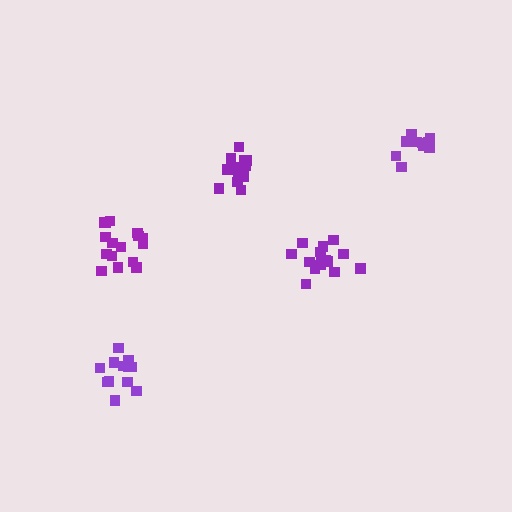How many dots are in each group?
Group 1: 10 dots, Group 2: 13 dots, Group 3: 15 dots, Group 4: 12 dots, Group 5: 16 dots (66 total).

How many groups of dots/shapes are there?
There are 5 groups.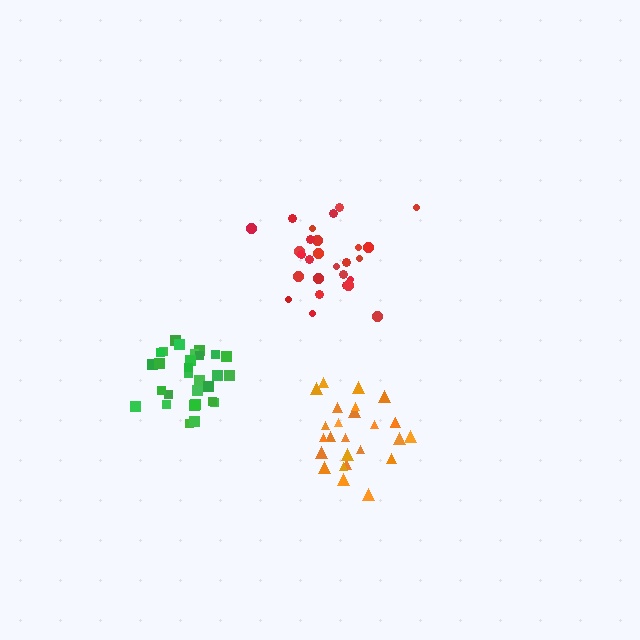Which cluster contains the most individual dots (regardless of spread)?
Green (29).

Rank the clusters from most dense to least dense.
green, orange, red.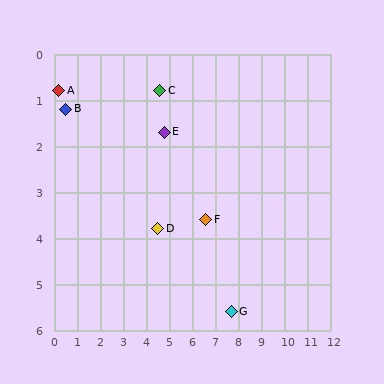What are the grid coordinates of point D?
Point D is at approximately (4.5, 3.8).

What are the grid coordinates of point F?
Point F is at approximately (6.6, 3.6).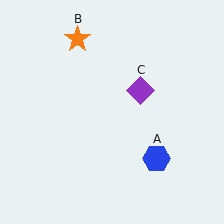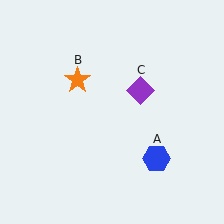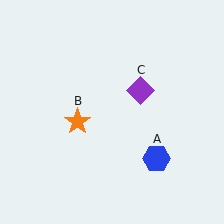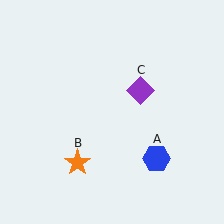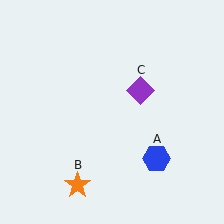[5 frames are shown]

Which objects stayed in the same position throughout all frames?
Blue hexagon (object A) and purple diamond (object C) remained stationary.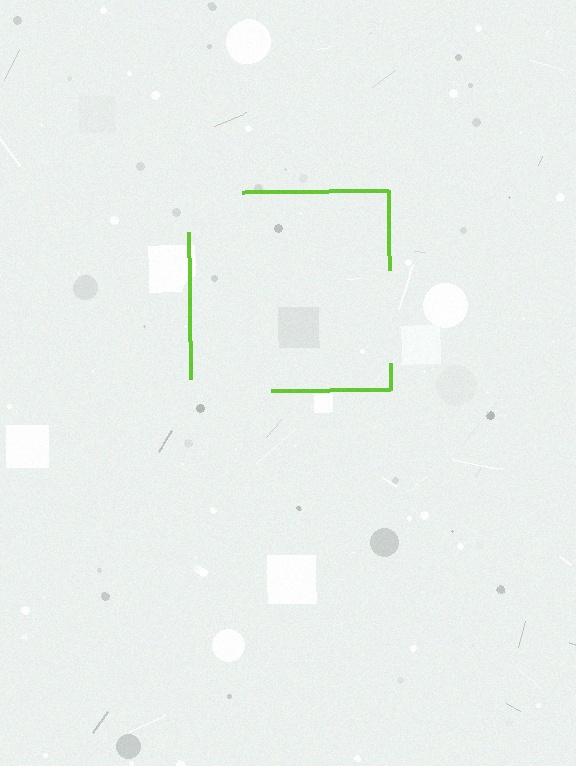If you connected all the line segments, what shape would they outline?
They would outline a square.